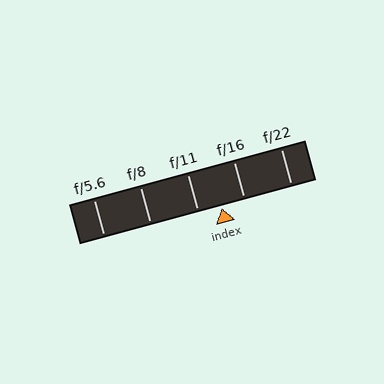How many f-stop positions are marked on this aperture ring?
There are 5 f-stop positions marked.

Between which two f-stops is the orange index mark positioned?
The index mark is between f/11 and f/16.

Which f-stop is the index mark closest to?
The index mark is closest to f/16.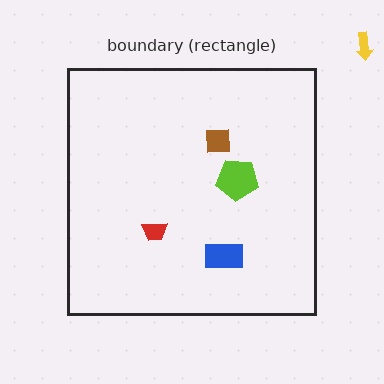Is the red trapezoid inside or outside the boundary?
Inside.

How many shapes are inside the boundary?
4 inside, 1 outside.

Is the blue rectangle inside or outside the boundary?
Inside.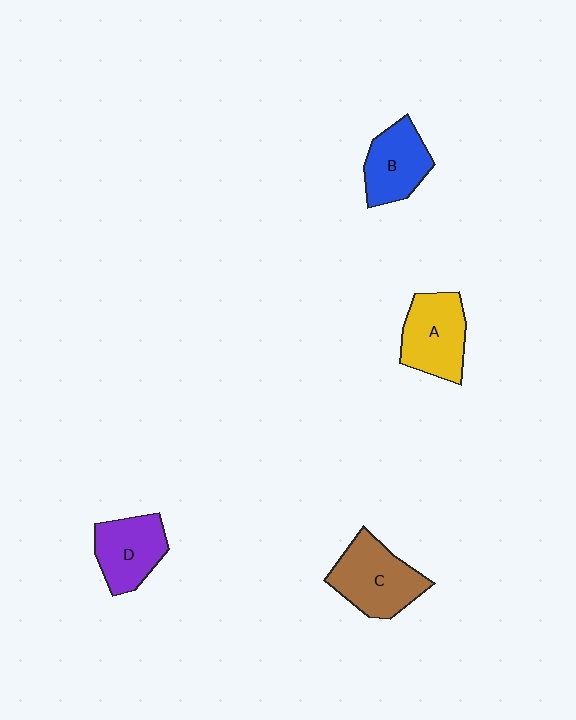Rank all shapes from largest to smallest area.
From largest to smallest: C (brown), A (yellow), D (purple), B (blue).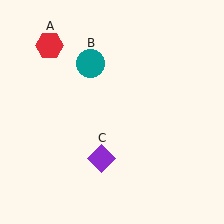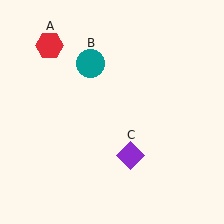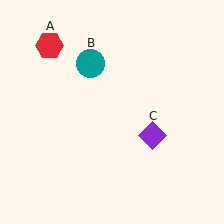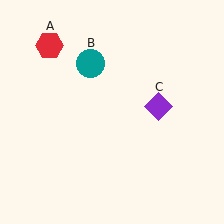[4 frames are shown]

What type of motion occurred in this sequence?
The purple diamond (object C) rotated counterclockwise around the center of the scene.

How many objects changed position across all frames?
1 object changed position: purple diamond (object C).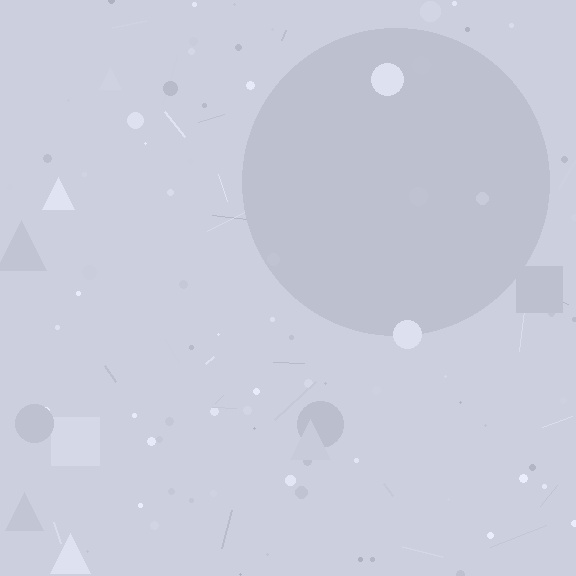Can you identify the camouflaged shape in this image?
The camouflaged shape is a circle.